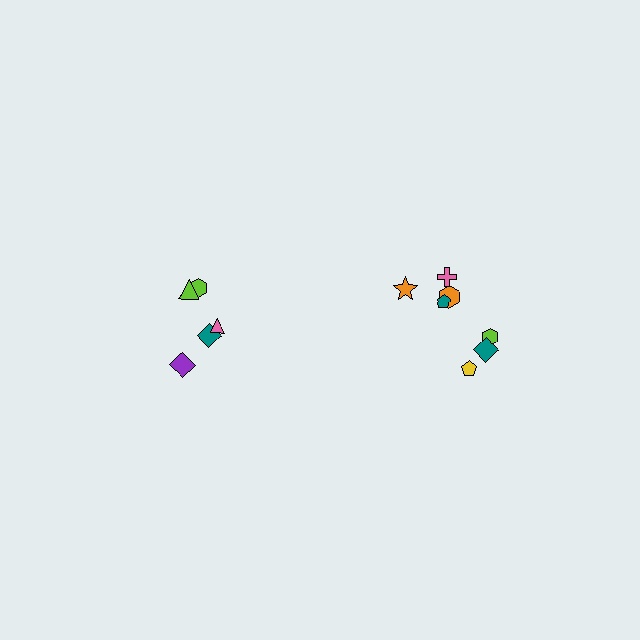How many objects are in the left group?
There are 5 objects.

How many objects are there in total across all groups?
There are 12 objects.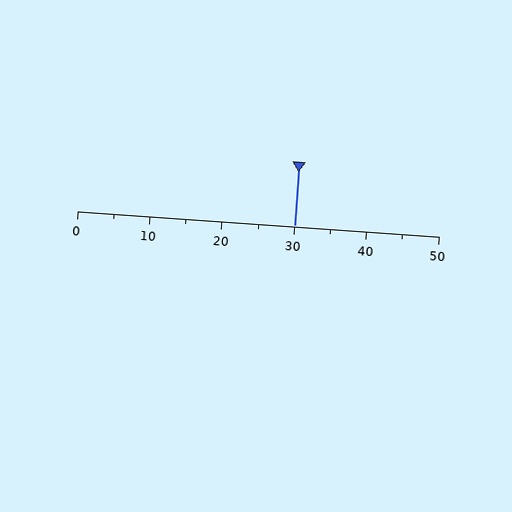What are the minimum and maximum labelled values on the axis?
The axis runs from 0 to 50.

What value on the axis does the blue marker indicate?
The marker indicates approximately 30.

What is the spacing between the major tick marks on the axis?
The major ticks are spaced 10 apart.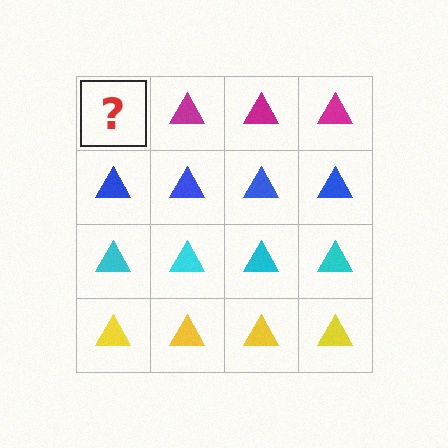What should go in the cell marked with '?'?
The missing cell should contain a magenta triangle.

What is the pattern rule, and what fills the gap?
The rule is that each row has a consistent color. The gap should be filled with a magenta triangle.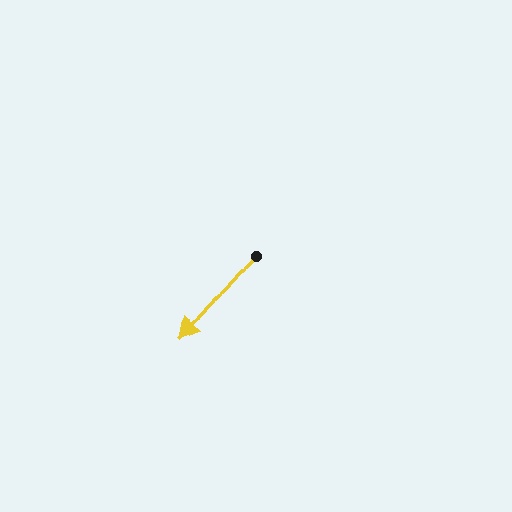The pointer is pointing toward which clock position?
Roughly 7 o'clock.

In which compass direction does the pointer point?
Southwest.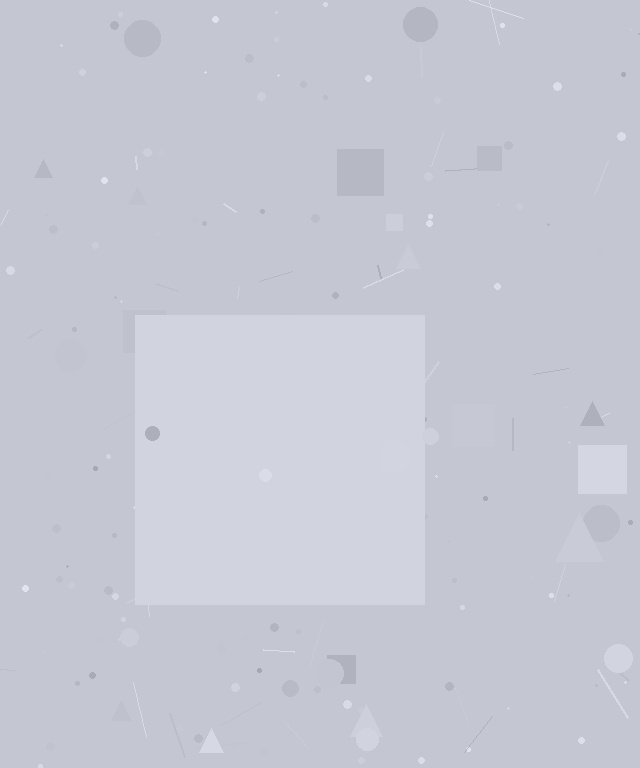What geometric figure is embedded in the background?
A square is embedded in the background.